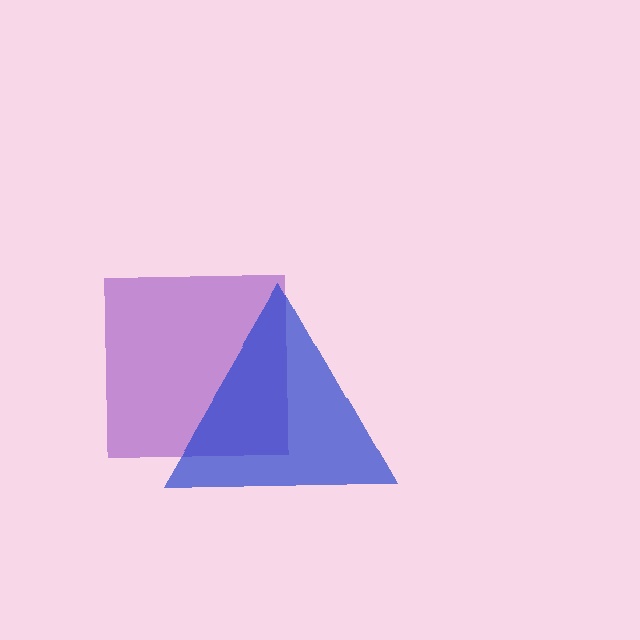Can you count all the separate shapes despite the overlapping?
Yes, there are 2 separate shapes.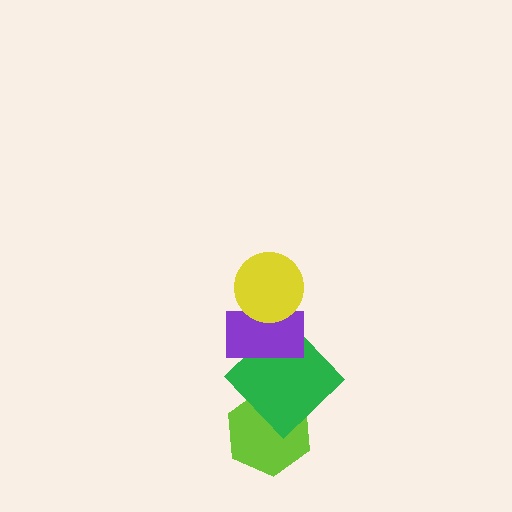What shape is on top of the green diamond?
The purple rectangle is on top of the green diamond.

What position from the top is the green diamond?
The green diamond is 3rd from the top.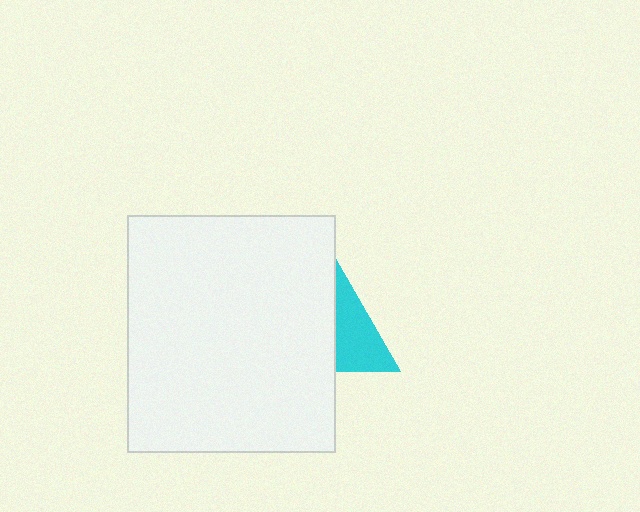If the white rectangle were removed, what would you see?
You would see the complete cyan triangle.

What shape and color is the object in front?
The object in front is a white rectangle.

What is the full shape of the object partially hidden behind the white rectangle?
The partially hidden object is a cyan triangle.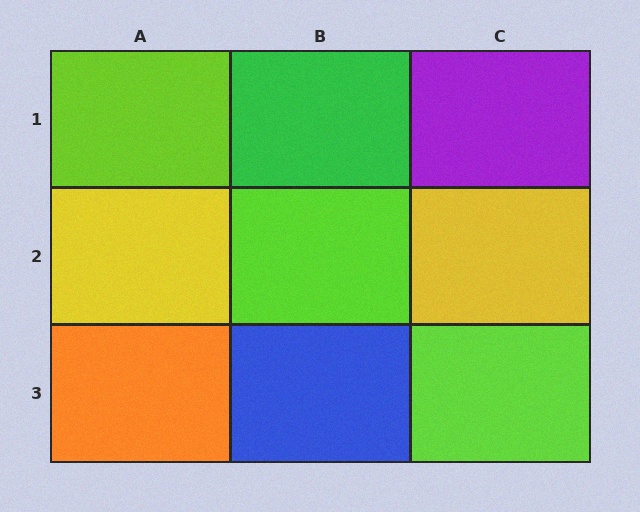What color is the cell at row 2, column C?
Yellow.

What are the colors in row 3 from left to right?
Orange, blue, lime.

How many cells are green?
1 cell is green.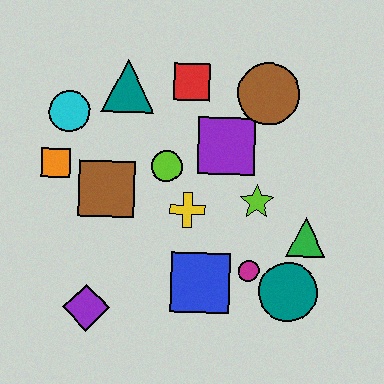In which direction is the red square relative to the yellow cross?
The red square is above the yellow cross.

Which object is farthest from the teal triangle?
The teal circle is farthest from the teal triangle.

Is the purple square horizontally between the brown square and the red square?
No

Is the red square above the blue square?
Yes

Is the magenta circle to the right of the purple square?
Yes